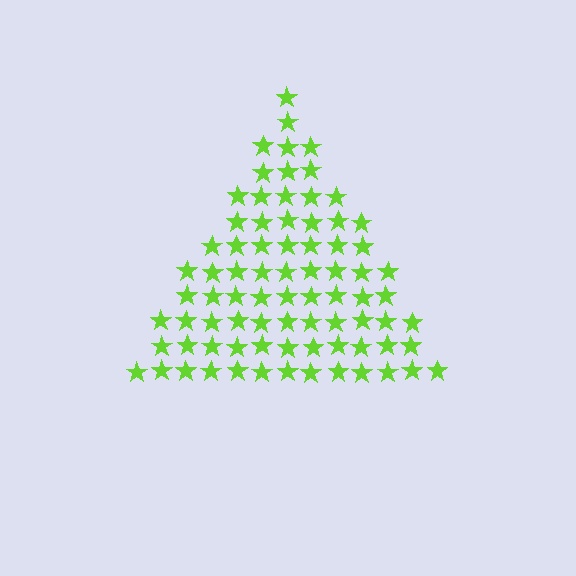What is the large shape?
The large shape is a triangle.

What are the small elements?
The small elements are stars.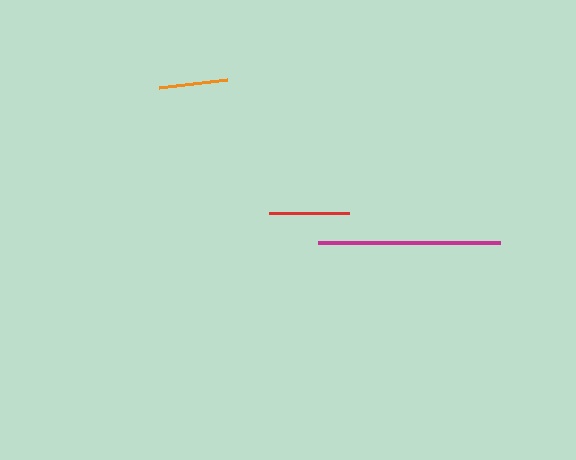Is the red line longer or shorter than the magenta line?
The magenta line is longer than the red line.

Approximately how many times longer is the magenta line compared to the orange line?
The magenta line is approximately 2.7 times the length of the orange line.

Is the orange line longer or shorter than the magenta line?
The magenta line is longer than the orange line.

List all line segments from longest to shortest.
From longest to shortest: magenta, red, orange.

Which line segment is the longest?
The magenta line is the longest at approximately 181 pixels.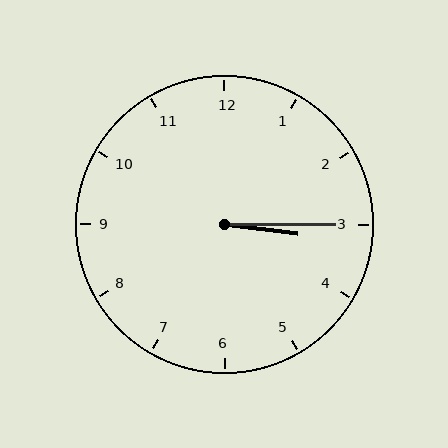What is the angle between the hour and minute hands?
Approximately 8 degrees.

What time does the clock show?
3:15.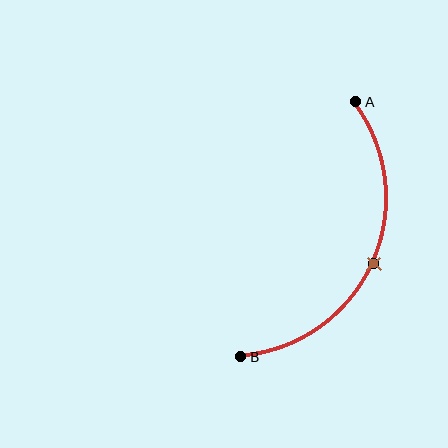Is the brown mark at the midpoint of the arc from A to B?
Yes. The brown mark lies on the arc at equal arc-length from both A and B — it is the arc midpoint.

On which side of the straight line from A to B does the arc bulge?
The arc bulges to the right of the straight line connecting A and B.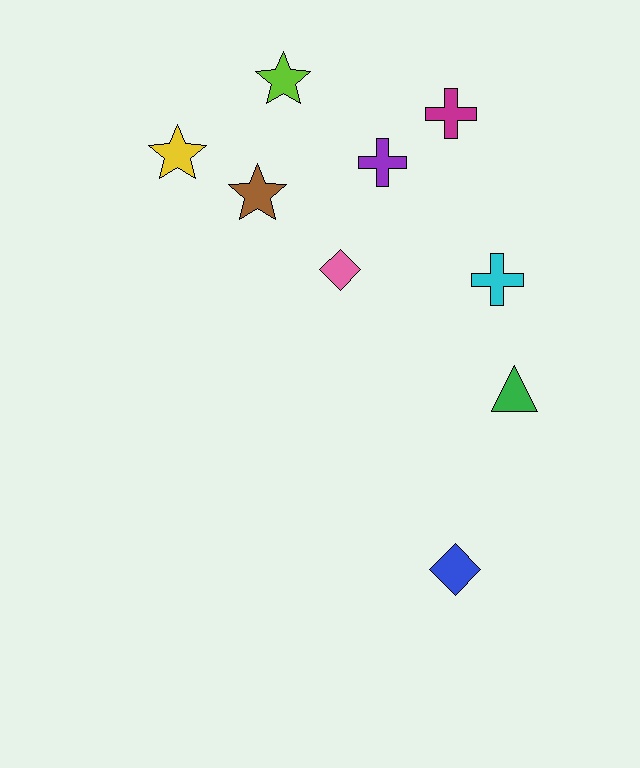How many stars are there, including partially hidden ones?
There are 3 stars.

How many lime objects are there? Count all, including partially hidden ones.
There is 1 lime object.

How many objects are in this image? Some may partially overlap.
There are 9 objects.